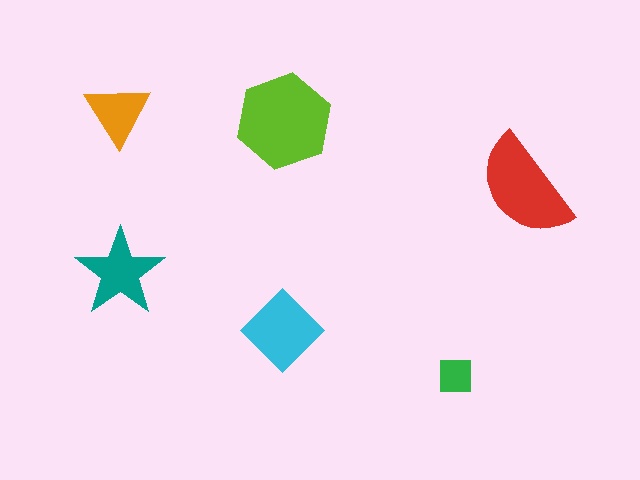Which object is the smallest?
The green square.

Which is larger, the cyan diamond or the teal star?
The cyan diamond.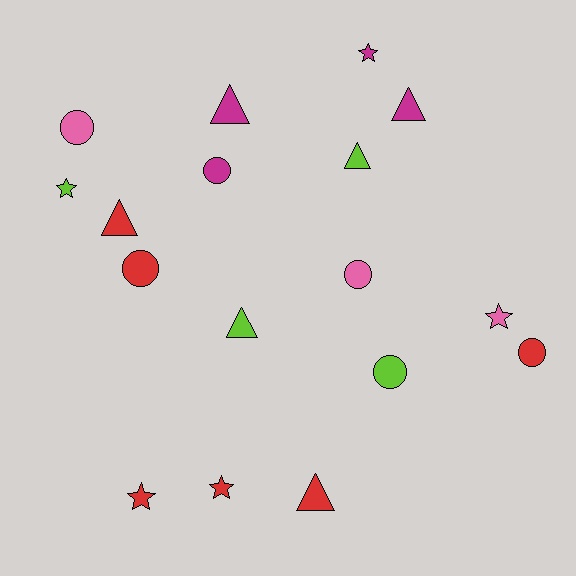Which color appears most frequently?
Red, with 6 objects.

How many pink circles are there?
There are 2 pink circles.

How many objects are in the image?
There are 17 objects.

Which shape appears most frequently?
Circle, with 6 objects.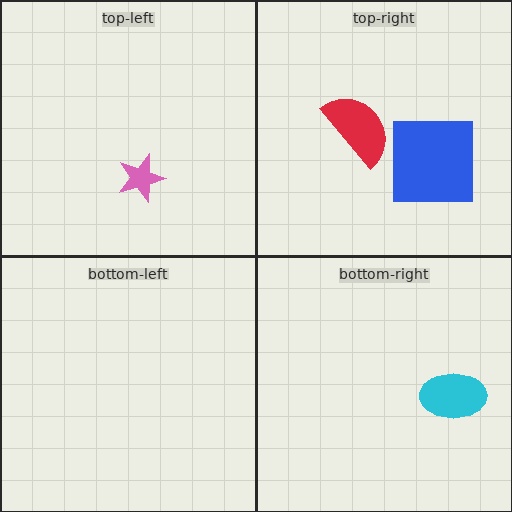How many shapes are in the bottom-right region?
1.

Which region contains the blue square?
The top-right region.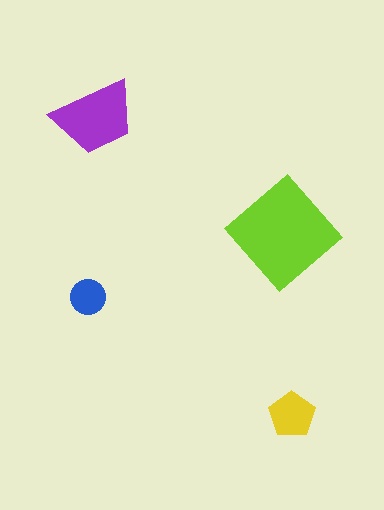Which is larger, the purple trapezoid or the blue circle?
The purple trapezoid.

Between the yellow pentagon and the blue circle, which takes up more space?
The yellow pentagon.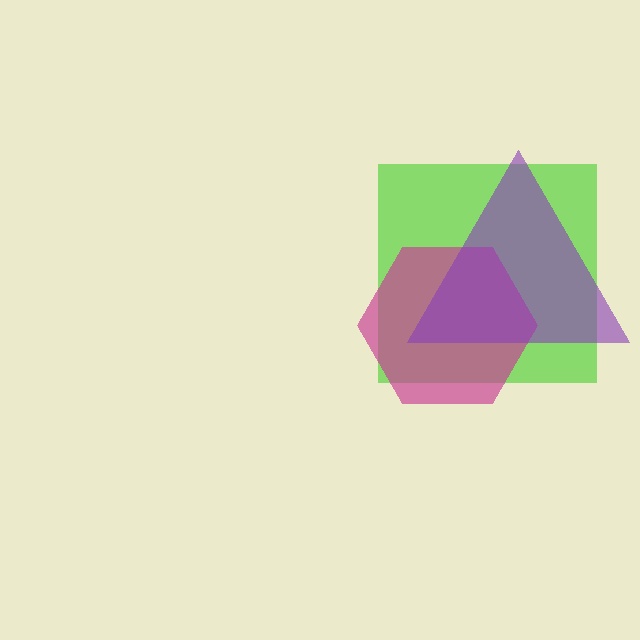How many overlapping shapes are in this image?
There are 3 overlapping shapes in the image.